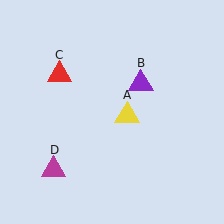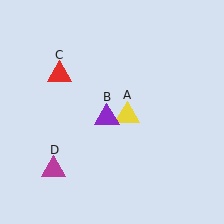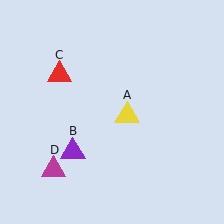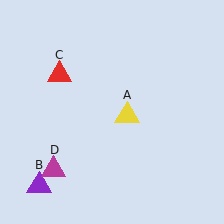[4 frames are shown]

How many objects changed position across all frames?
1 object changed position: purple triangle (object B).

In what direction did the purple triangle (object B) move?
The purple triangle (object B) moved down and to the left.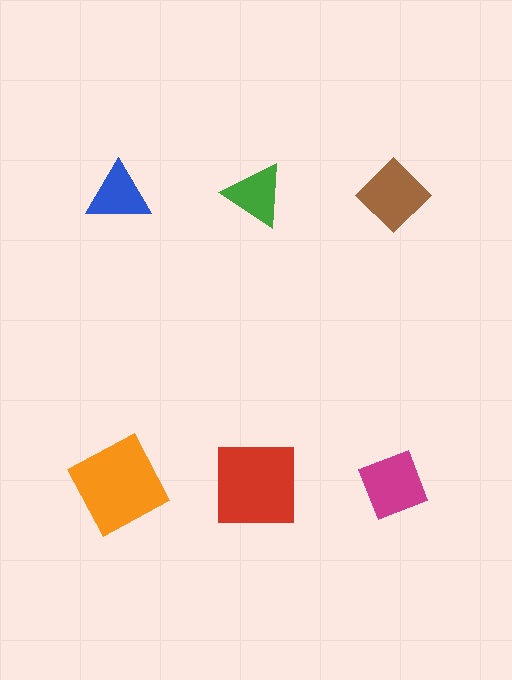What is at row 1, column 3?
A brown diamond.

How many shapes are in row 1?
3 shapes.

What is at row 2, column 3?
A magenta diamond.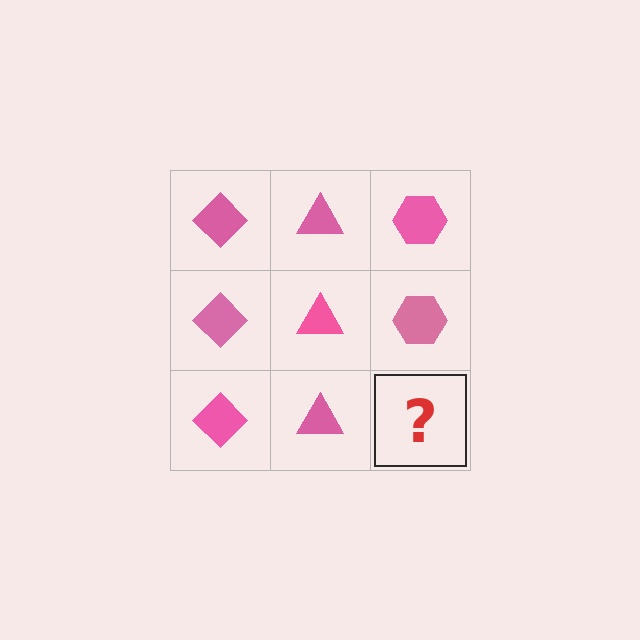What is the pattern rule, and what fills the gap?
The rule is that each column has a consistent shape. The gap should be filled with a pink hexagon.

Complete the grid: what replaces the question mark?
The question mark should be replaced with a pink hexagon.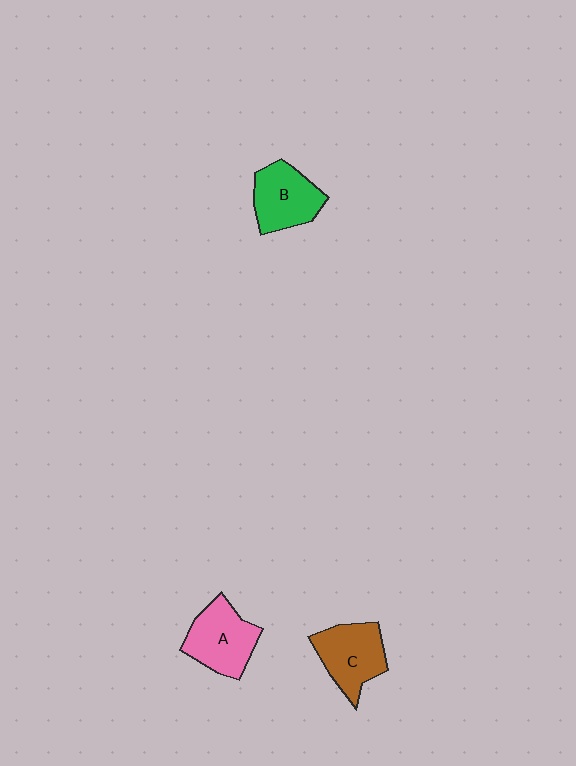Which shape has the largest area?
Shape A (pink).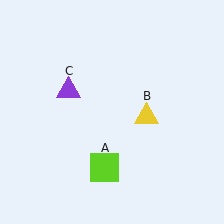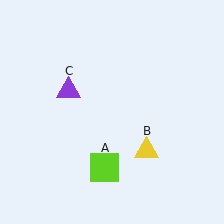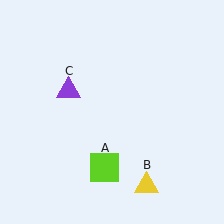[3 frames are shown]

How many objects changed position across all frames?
1 object changed position: yellow triangle (object B).